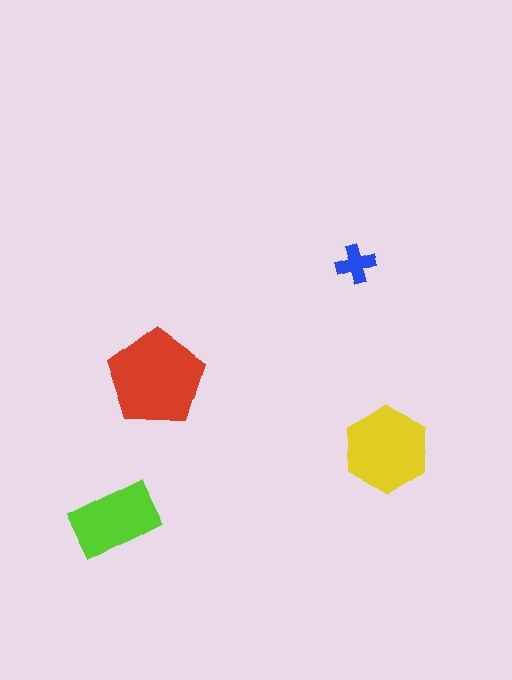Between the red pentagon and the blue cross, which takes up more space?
The red pentagon.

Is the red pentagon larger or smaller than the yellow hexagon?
Larger.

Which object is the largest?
The red pentagon.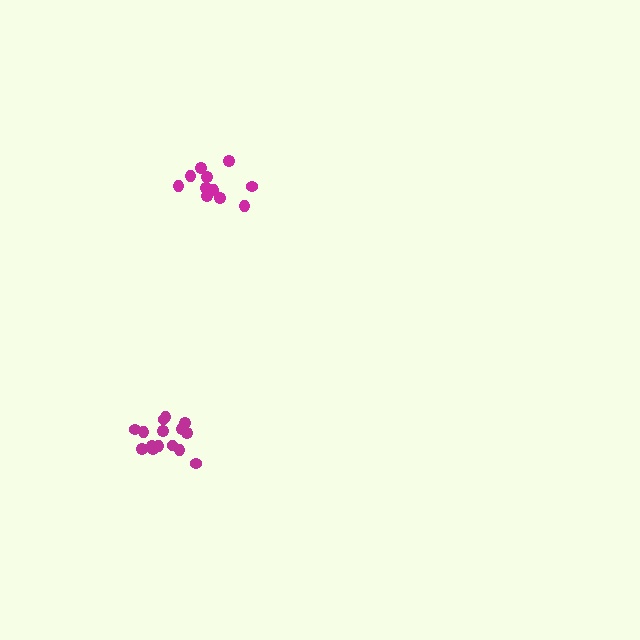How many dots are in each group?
Group 1: 11 dots, Group 2: 15 dots (26 total).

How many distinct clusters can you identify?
There are 2 distinct clusters.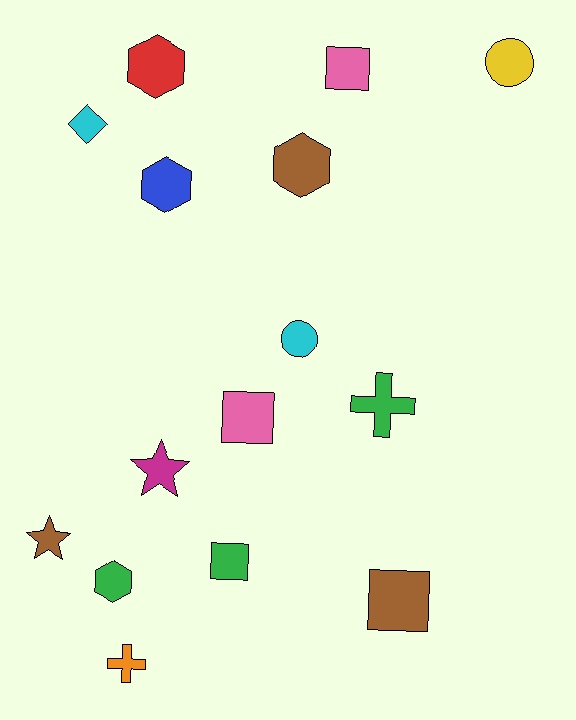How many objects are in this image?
There are 15 objects.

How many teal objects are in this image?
There are no teal objects.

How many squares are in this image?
There are 4 squares.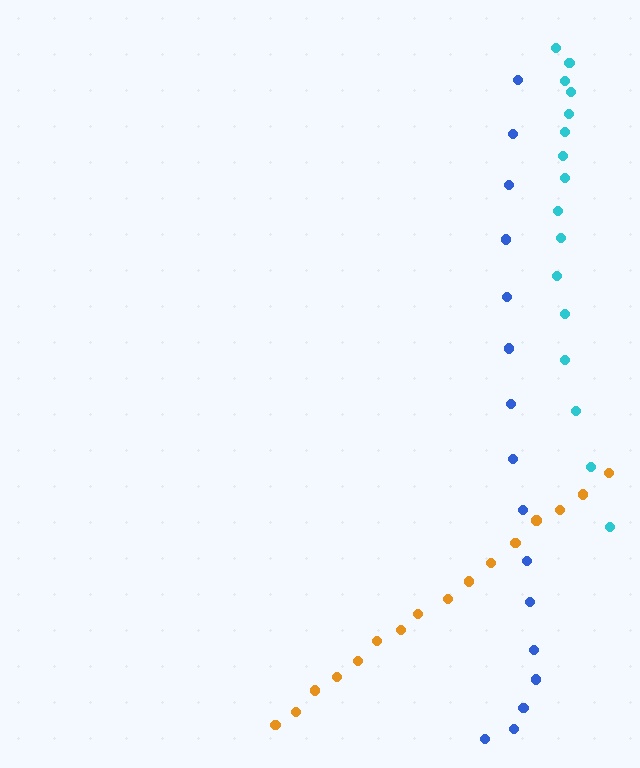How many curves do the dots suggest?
There are 3 distinct paths.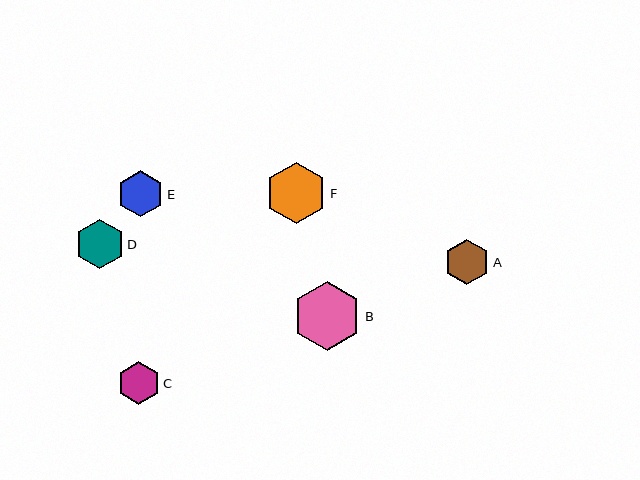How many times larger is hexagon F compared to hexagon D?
Hexagon F is approximately 1.3 times the size of hexagon D.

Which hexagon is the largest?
Hexagon B is the largest with a size of approximately 69 pixels.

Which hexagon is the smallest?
Hexagon C is the smallest with a size of approximately 43 pixels.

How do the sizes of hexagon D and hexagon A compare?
Hexagon D and hexagon A are approximately the same size.